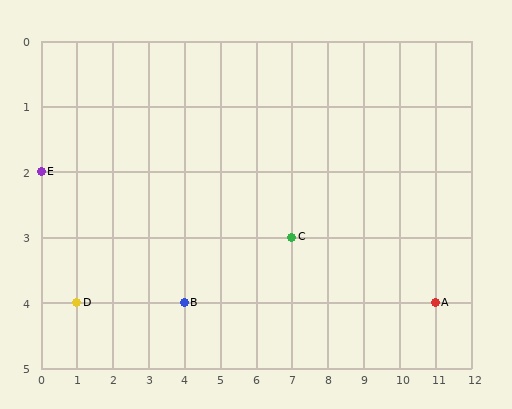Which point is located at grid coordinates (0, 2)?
Point E is at (0, 2).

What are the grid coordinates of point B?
Point B is at grid coordinates (4, 4).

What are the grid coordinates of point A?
Point A is at grid coordinates (11, 4).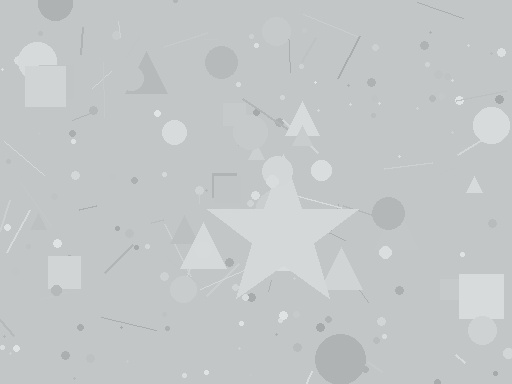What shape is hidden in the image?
A star is hidden in the image.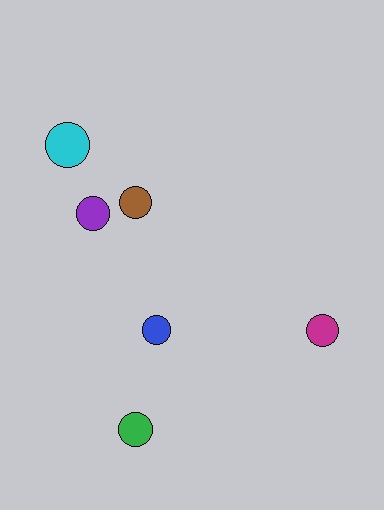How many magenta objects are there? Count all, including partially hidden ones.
There is 1 magenta object.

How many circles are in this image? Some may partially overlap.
There are 6 circles.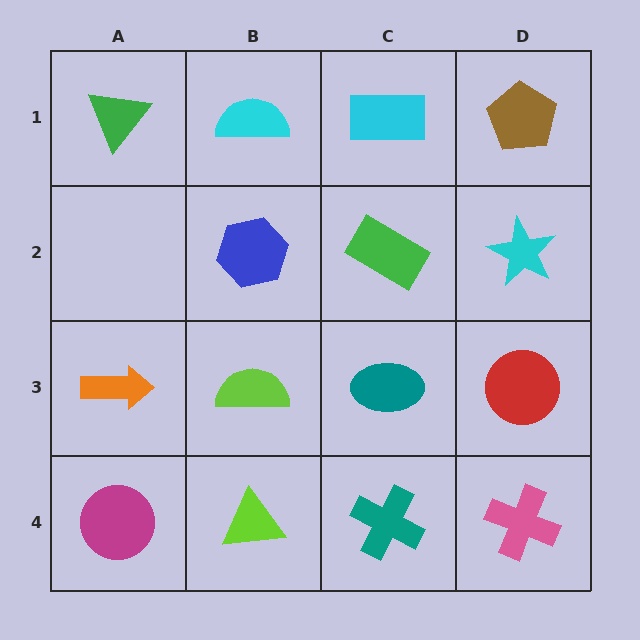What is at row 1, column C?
A cyan rectangle.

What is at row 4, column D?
A pink cross.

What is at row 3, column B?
A lime semicircle.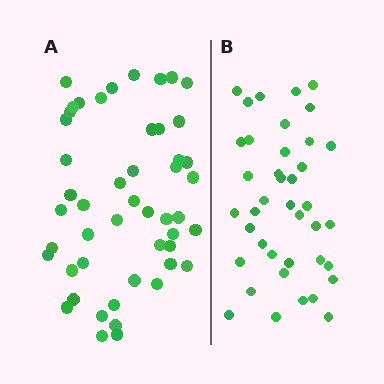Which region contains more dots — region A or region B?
Region A (the left region) has more dots.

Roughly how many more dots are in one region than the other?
Region A has roughly 8 or so more dots than region B.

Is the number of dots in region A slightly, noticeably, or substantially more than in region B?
Region A has only slightly more — the two regions are fairly close. The ratio is roughly 1.2 to 1.